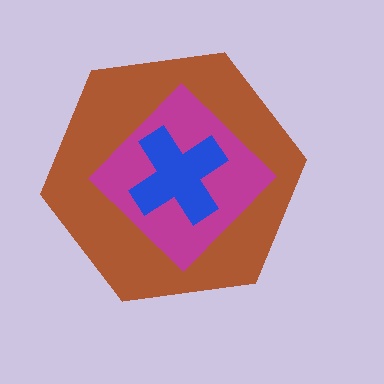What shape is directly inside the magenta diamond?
The blue cross.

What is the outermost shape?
The brown hexagon.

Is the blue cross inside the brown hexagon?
Yes.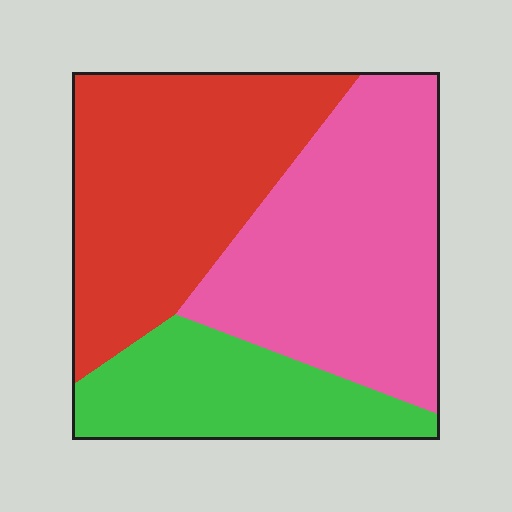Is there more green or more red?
Red.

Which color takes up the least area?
Green, at roughly 20%.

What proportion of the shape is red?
Red covers about 40% of the shape.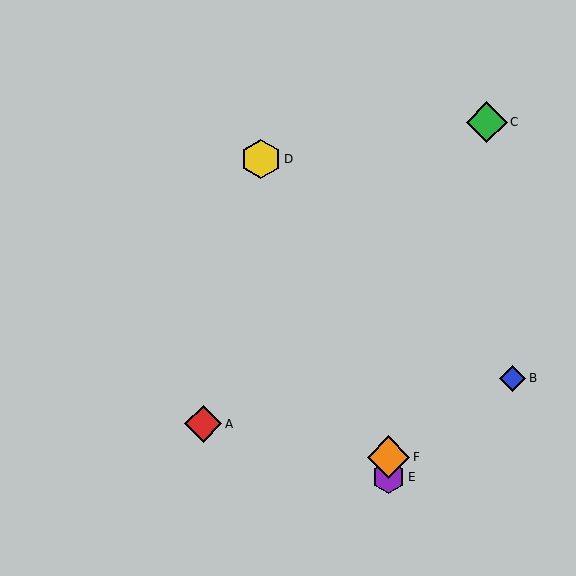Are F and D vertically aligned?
No, F is at x≈389 and D is at x≈261.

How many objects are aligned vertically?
2 objects (E, F) are aligned vertically.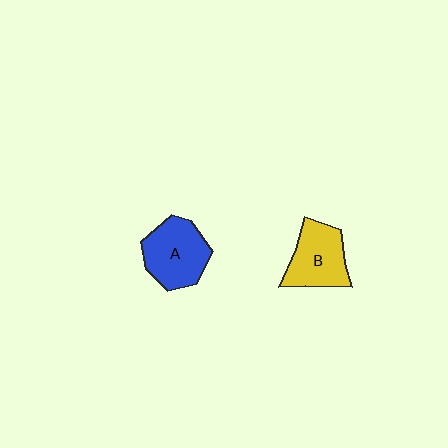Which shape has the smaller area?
Shape B (yellow).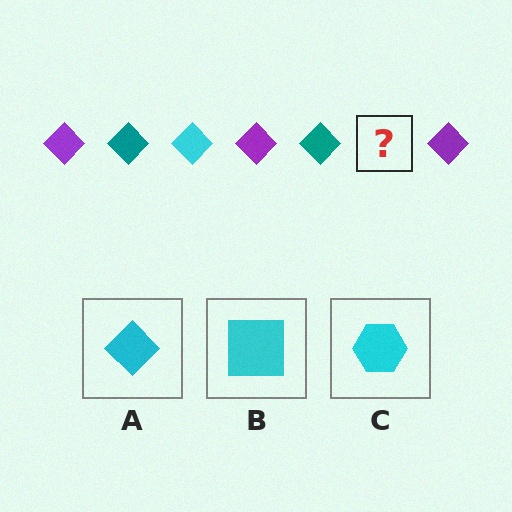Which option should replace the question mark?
Option A.